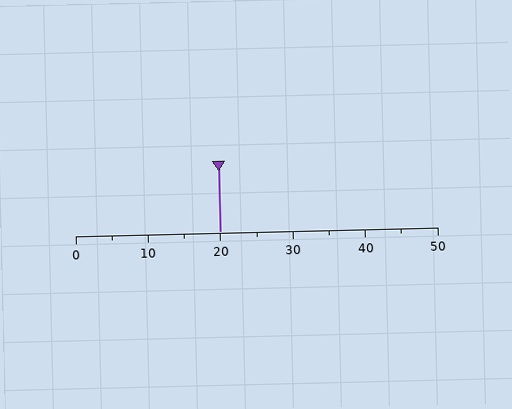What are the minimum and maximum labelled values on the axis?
The axis runs from 0 to 50.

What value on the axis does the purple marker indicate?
The marker indicates approximately 20.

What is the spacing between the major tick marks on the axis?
The major ticks are spaced 10 apart.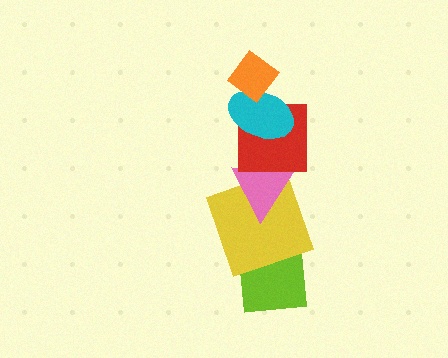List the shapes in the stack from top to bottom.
From top to bottom: the orange diamond, the cyan ellipse, the red square, the pink triangle, the yellow square, the lime square.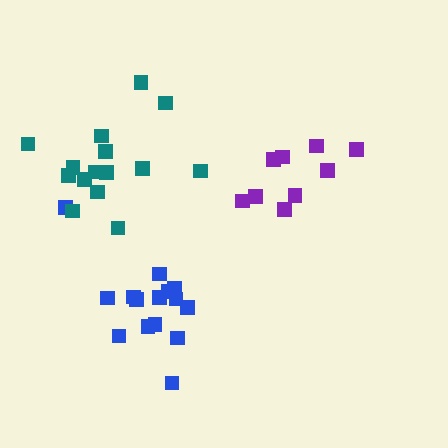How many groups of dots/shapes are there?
There are 3 groups.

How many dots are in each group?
Group 1: 10 dots, Group 2: 15 dots, Group 3: 15 dots (40 total).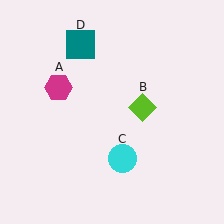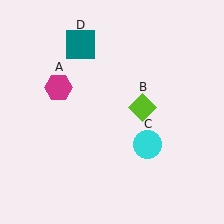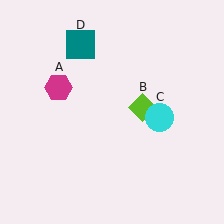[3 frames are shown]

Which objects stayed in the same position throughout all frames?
Magenta hexagon (object A) and lime diamond (object B) and teal square (object D) remained stationary.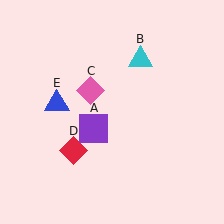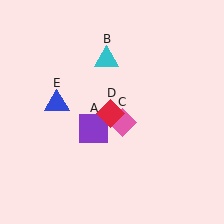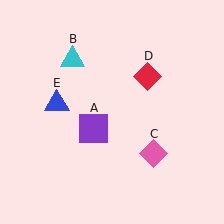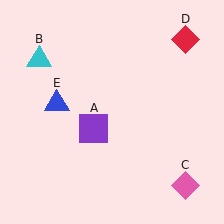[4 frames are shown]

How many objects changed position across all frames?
3 objects changed position: cyan triangle (object B), pink diamond (object C), red diamond (object D).